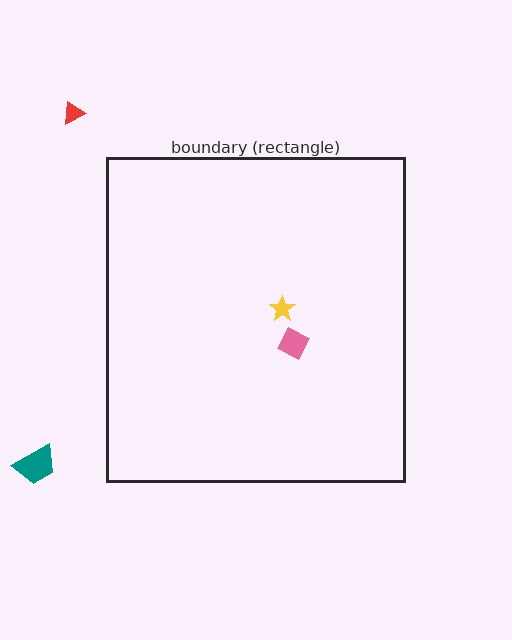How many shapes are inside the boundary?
2 inside, 2 outside.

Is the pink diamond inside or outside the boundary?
Inside.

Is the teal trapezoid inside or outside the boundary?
Outside.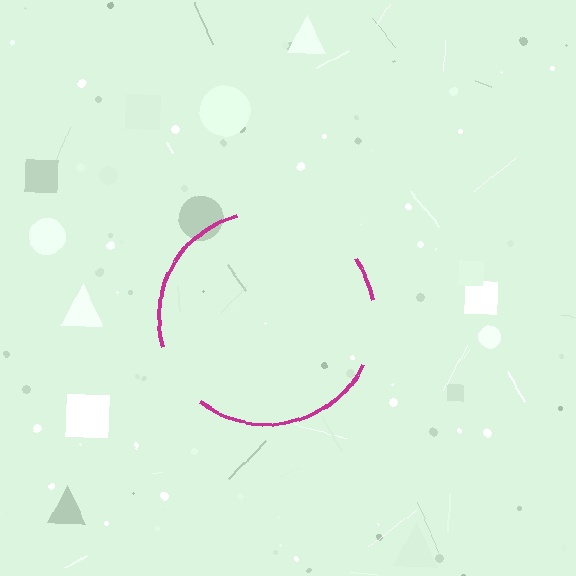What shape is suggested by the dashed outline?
The dashed outline suggests a circle.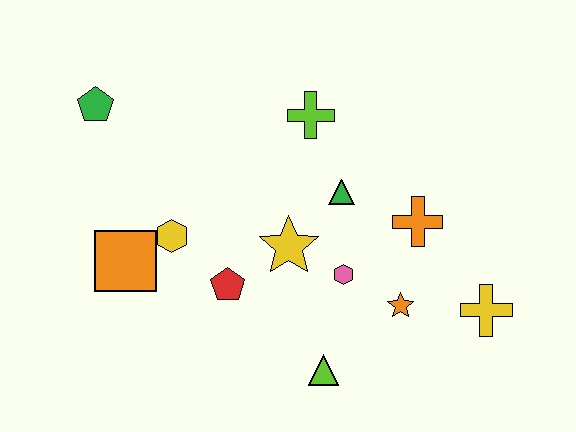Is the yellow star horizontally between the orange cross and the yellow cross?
No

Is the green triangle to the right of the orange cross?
No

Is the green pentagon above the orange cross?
Yes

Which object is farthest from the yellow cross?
The green pentagon is farthest from the yellow cross.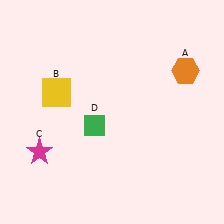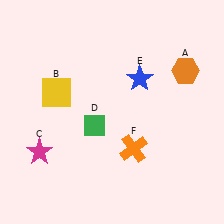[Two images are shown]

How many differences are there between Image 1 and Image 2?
There are 2 differences between the two images.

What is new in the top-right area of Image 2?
A blue star (E) was added in the top-right area of Image 2.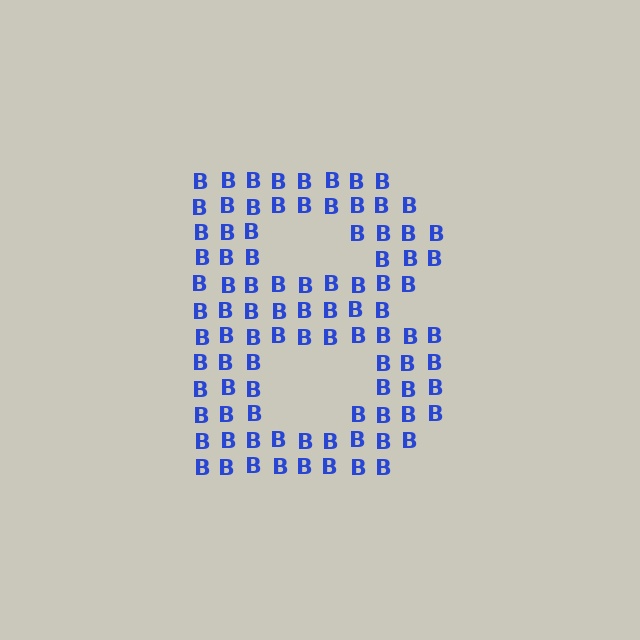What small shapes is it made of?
It is made of small letter B's.